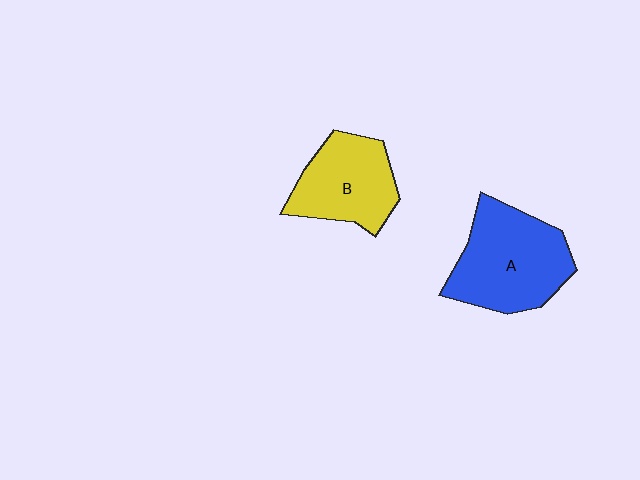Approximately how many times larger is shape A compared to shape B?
Approximately 1.3 times.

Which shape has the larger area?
Shape A (blue).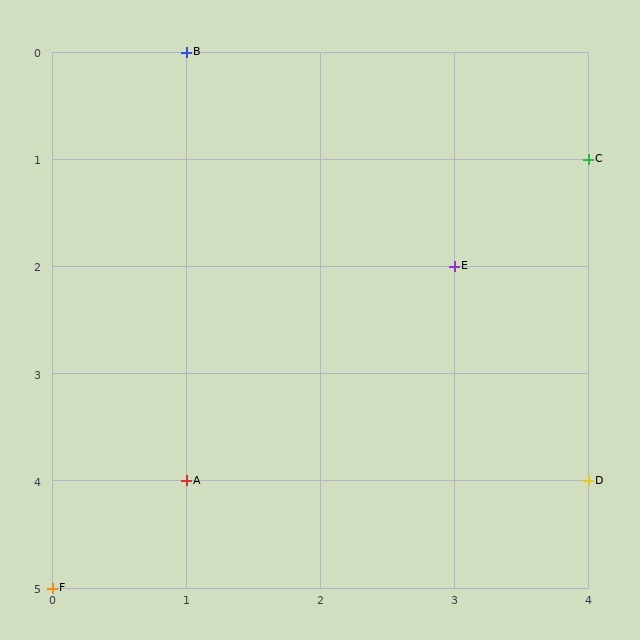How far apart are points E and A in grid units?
Points E and A are 2 columns and 2 rows apart (about 2.8 grid units diagonally).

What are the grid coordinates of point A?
Point A is at grid coordinates (1, 4).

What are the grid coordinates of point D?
Point D is at grid coordinates (4, 4).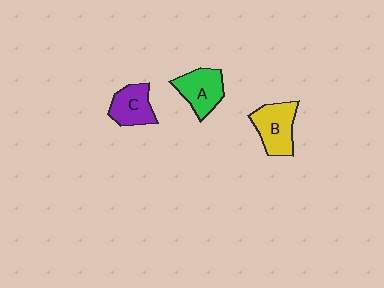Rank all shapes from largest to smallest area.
From largest to smallest: B (yellow), A (green), C (purple).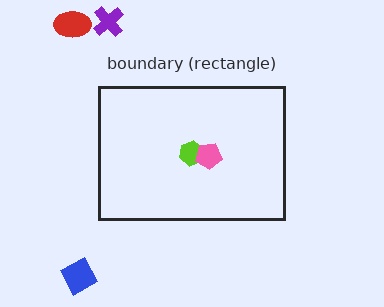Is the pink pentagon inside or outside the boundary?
Inside.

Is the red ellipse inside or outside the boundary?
Outside.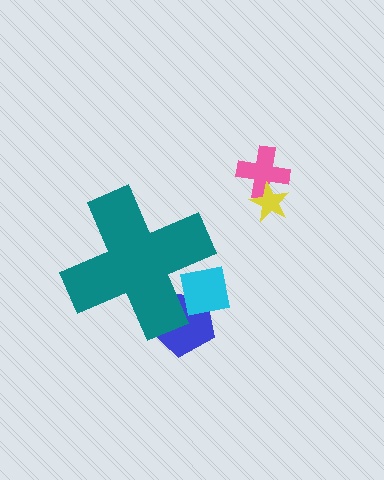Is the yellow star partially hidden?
No, the yellow star is fully visible.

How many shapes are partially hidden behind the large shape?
2 shapes are partially hidden.